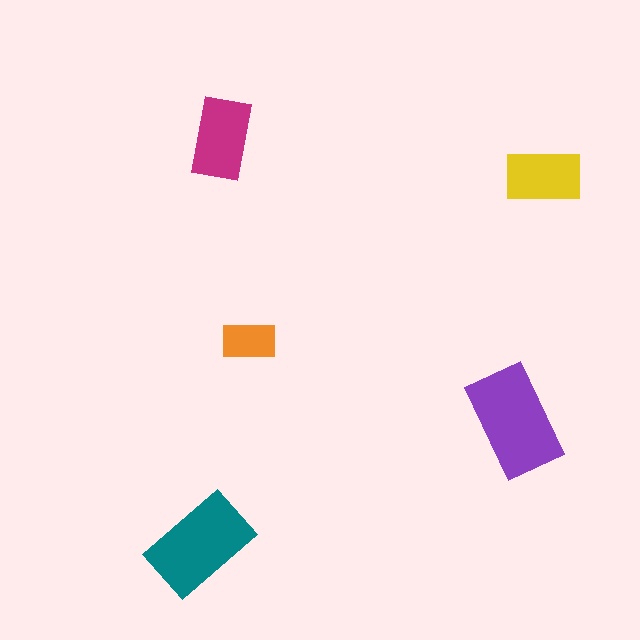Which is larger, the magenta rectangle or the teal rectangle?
The teal one.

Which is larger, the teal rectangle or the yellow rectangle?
The teal one.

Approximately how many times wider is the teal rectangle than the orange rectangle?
About 2 times wider.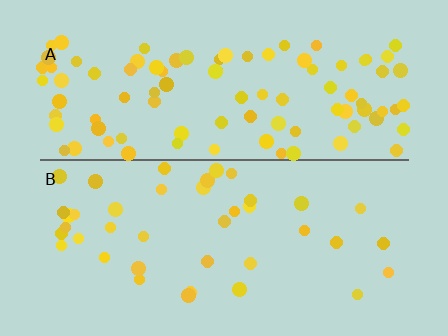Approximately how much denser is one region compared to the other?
Approximately 2.4× — region A over region B.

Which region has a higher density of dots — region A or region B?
A (the top).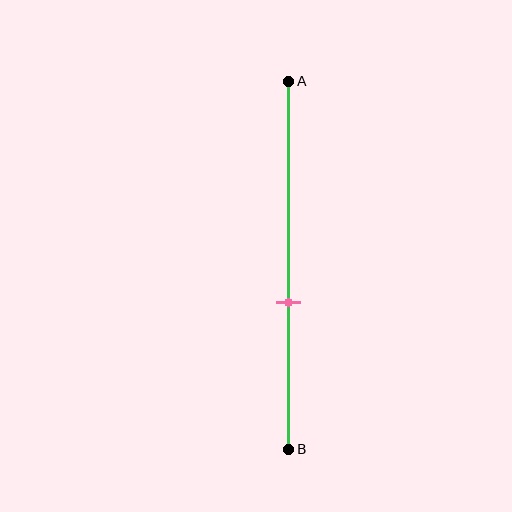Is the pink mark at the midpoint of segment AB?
No, the mark is at about 60% from A, not at the 50% midpoint.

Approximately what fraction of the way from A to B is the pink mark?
The pink mark is approximately 60% of the way from A to B.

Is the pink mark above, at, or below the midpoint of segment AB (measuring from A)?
The pink mark is below the midpoint of segment AB.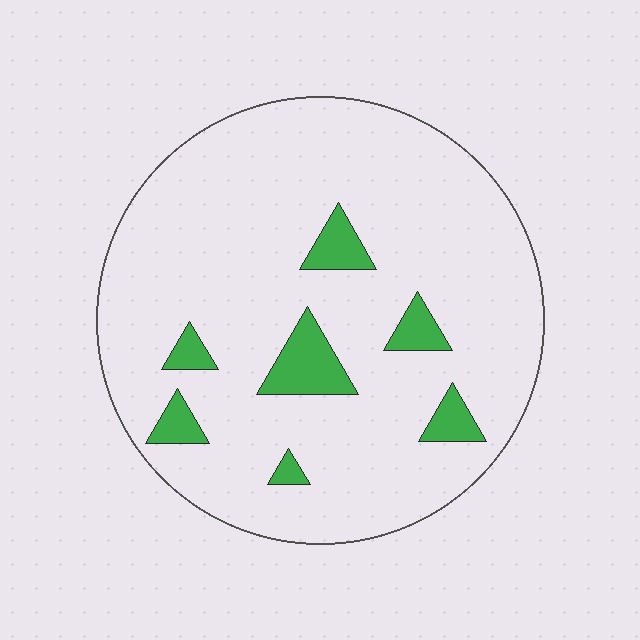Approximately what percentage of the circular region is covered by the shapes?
Approximately 10%.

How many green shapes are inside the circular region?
7.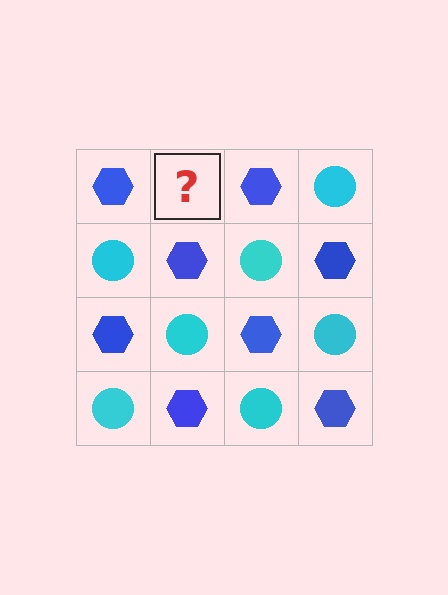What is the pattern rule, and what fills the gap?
The rule is that it alternates blue hexagon and cyan circle in a checkerboard pattern. The gap should be filled with a cyan circle.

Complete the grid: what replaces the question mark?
The question mark should be replaced with a cyan circle.